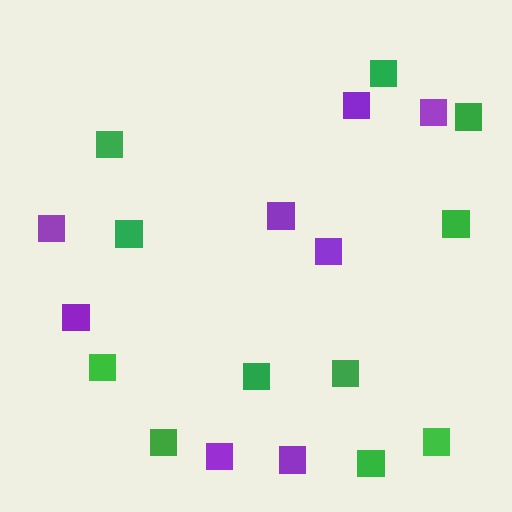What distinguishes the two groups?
There are 2 groups: one group of green squares (11) and one group of purple squares (8).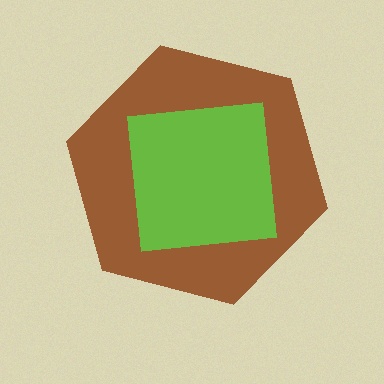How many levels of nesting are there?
2.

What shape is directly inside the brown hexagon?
The lime square.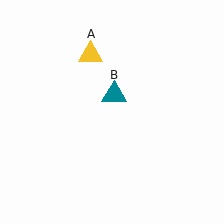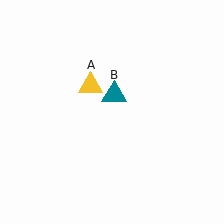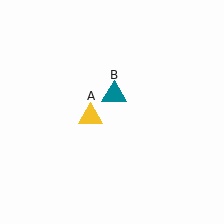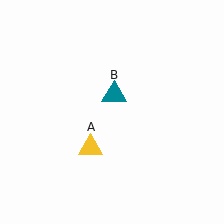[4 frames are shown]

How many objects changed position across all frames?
1 object changed position: yellow triangle (object A).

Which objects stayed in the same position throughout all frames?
Teal triangle (object B) remained stationary.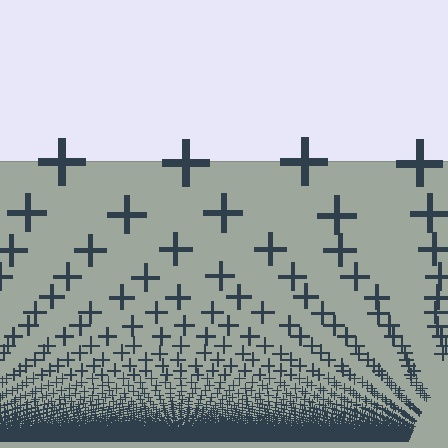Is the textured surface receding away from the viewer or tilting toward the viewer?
The surface appears to tilt toward the viewer. Texture elements get larger and sparser toward the top.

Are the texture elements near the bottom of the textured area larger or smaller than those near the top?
Smaller. The gradient is inverted — elements near the bottom are smaller and denser.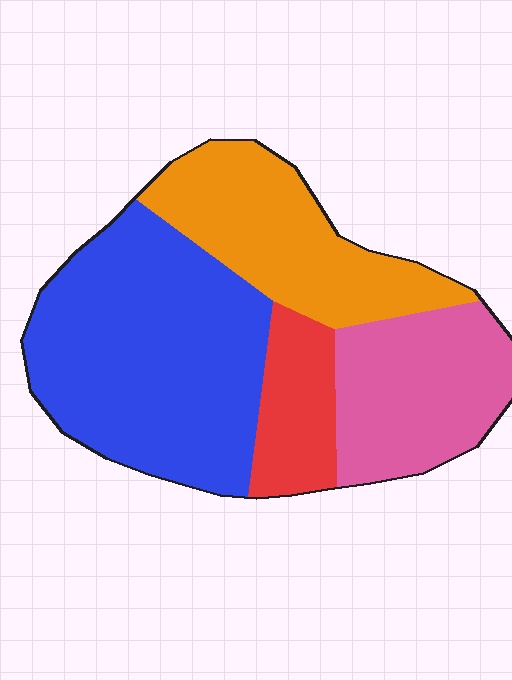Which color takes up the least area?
Red, at roughly 10%.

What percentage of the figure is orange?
Orange takes up about one quarter (1/4) of the figure.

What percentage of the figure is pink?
Pink covers 22% of the figure.